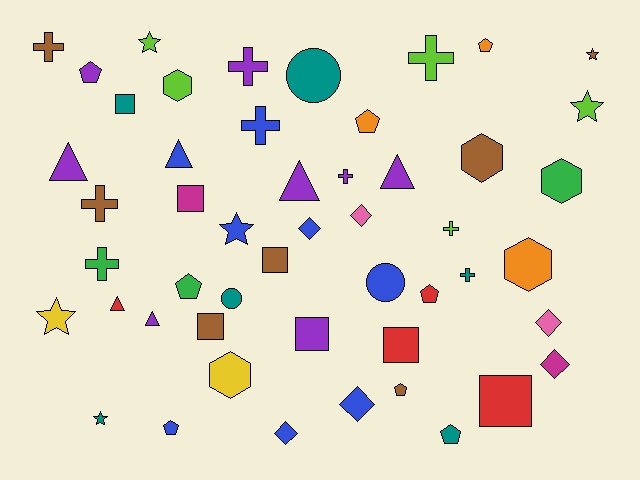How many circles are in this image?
There are 3 circles.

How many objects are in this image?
There are 50 objects.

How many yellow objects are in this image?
There are 2 yellow objects.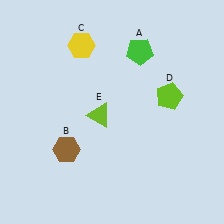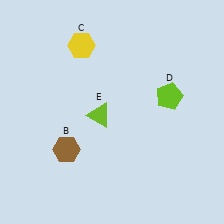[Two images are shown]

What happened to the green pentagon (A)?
The green pentagon (A) was removed in Image 2. It was in the top-right area of Image 1.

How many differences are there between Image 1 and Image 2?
There is 1 difference between the two images.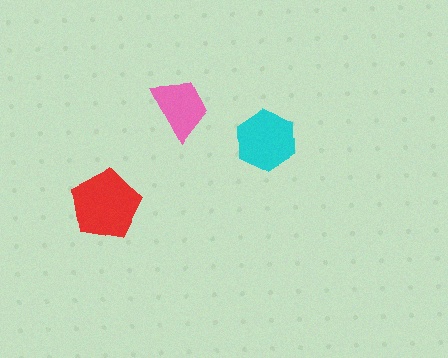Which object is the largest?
The red pentagon.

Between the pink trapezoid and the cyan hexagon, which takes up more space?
The cyan hexagon.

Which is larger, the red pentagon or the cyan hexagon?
The red pentagon.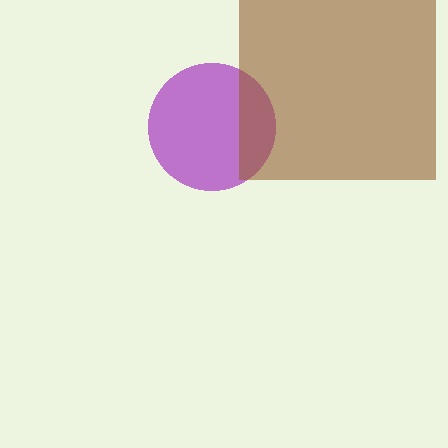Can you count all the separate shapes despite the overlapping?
Yes, there are 2 separate shapes.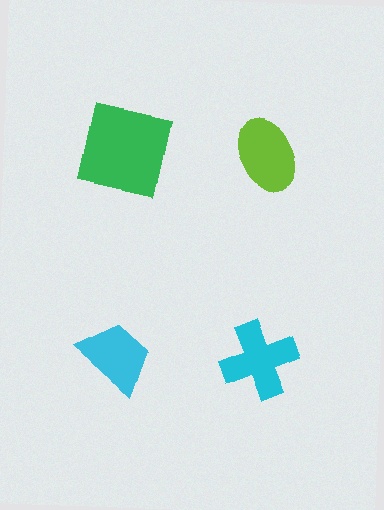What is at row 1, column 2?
A lime ellipse.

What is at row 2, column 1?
A cyan trapezoid.